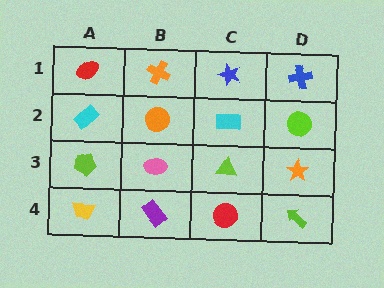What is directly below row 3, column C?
A red circle.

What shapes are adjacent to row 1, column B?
An orange circle (row 2, column B), a red ellipse (row 1, column A), a blue star (row 1, column C).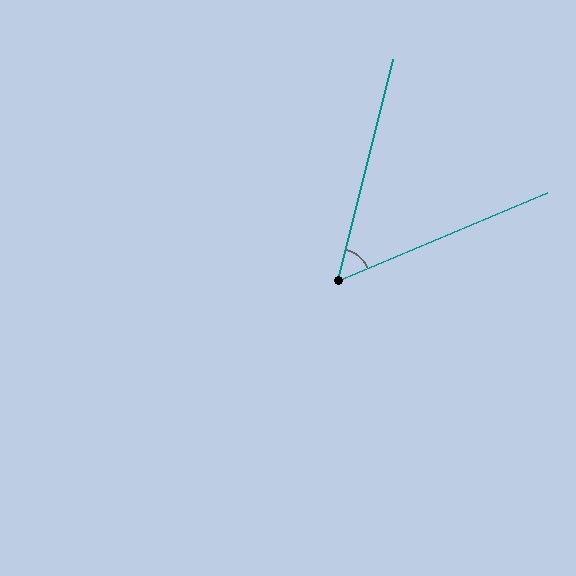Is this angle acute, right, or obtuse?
It is acute.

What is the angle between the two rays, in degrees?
Approximately 53 degrees.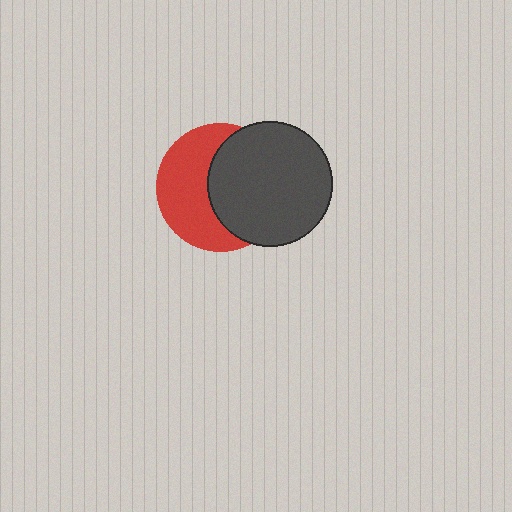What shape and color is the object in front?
The object in front is a dark gray circle.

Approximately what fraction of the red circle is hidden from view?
Roughly 50% of the red circle is hidden behind the dark gray circle.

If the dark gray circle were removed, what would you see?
You would see the complete red circle.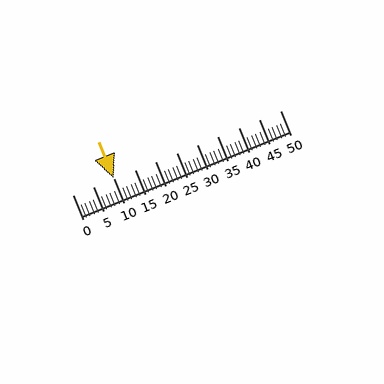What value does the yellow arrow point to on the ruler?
The yellow arrow points to approximately 10.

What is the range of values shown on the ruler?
The ruler shows values from 0 to 50.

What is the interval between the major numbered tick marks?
The major tick marks are spaced 5 units apart.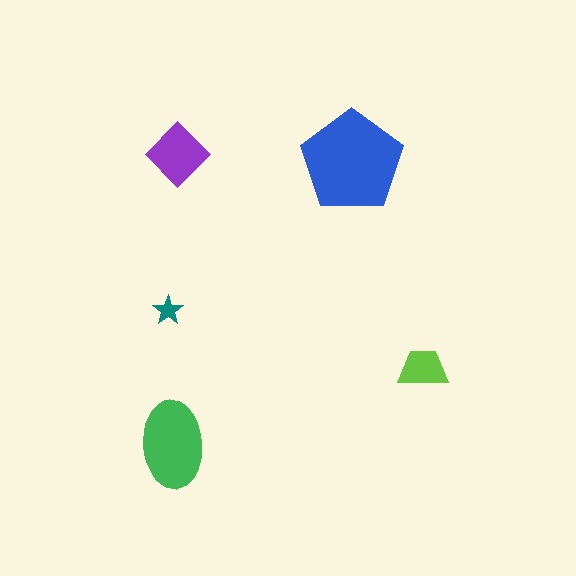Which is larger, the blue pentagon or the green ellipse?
The blue pentagon.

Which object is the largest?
The blue pentagon.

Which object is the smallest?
The teal star.